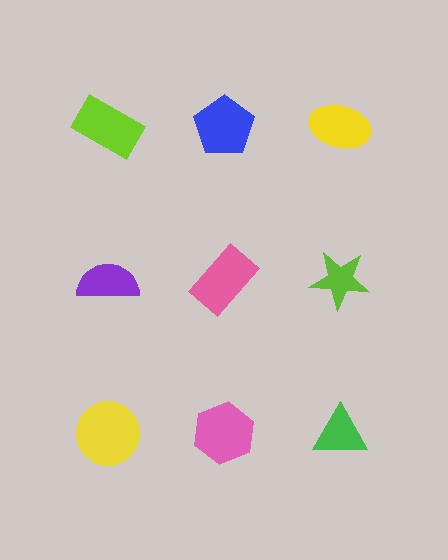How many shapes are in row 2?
3 shapes.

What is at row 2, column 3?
A lime star.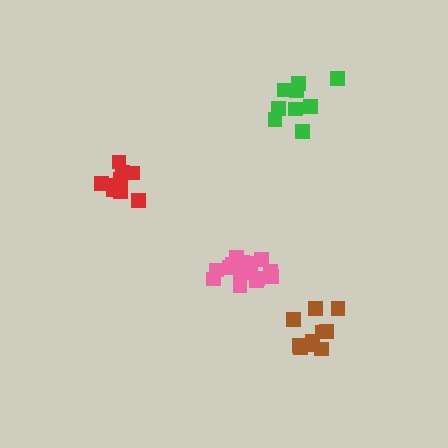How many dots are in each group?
Group 1: 10 dots, Group 2: 9 dots, Group 3: 10 dots, Group 4: 15 dots (44 total).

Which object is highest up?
The green cluster is topmost.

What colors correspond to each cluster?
The clusters are colored: red, green, brown, pink.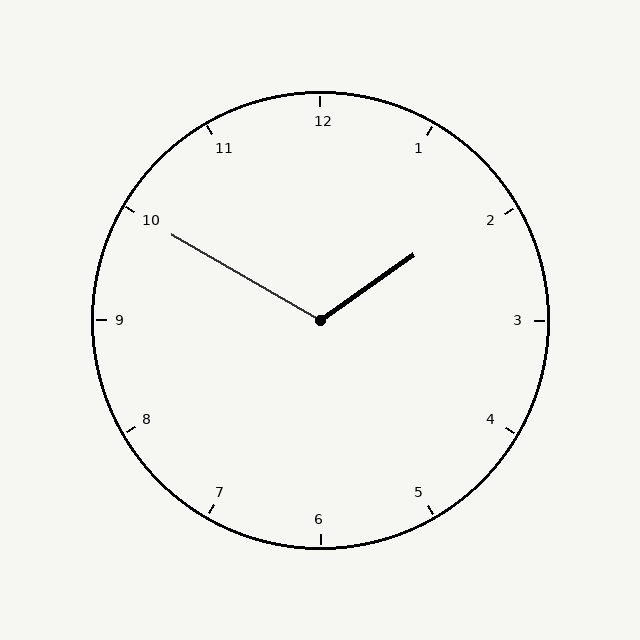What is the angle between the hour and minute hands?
Approximately 115 degrees.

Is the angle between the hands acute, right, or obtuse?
It is obtuse.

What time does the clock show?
1:50.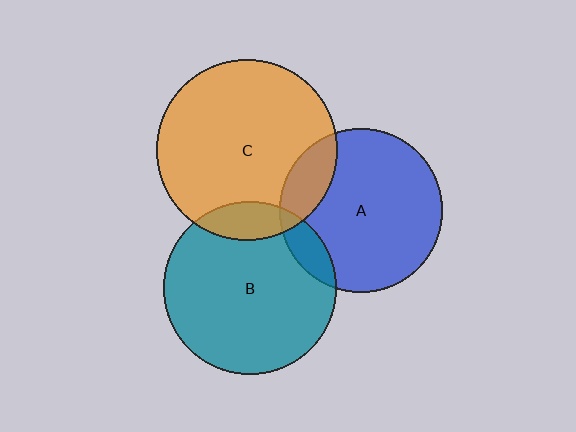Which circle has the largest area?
Circle C (orange).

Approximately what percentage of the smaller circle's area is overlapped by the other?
Approximately 15%.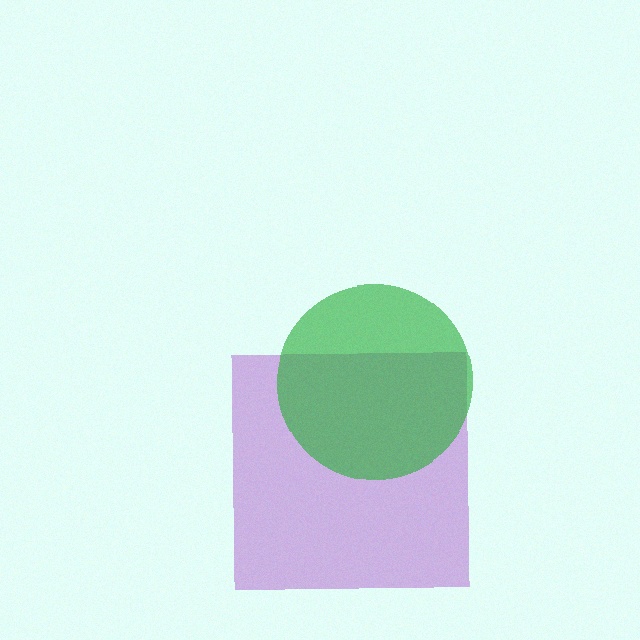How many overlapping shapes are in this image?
There are 2 overlapping shapes in the image.